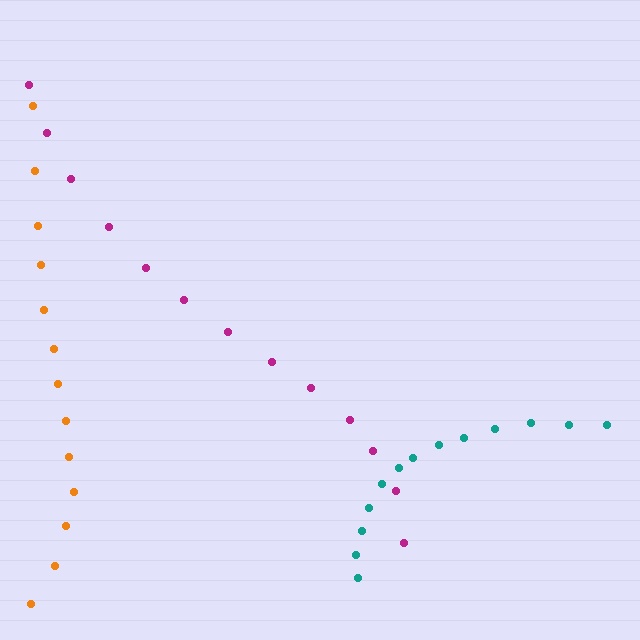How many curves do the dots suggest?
There are 3 distinct paths.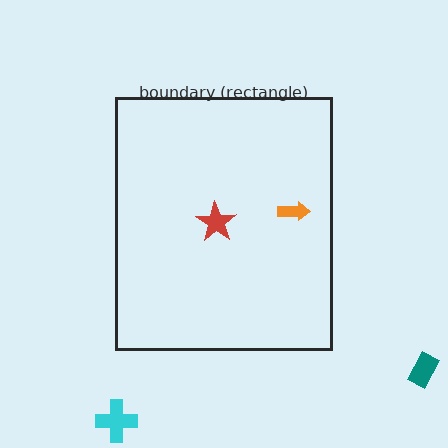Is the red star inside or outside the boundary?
Inside.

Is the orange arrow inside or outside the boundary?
Inside.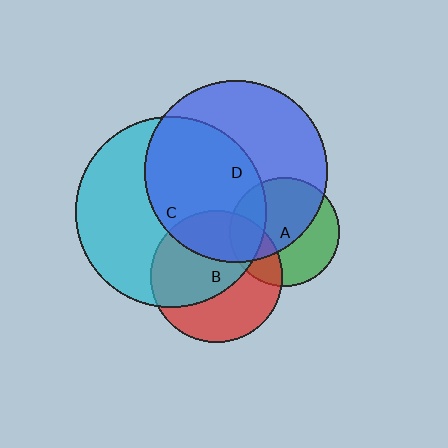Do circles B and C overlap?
Yes.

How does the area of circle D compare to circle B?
Approximately 1.9 times.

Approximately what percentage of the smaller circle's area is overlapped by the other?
Approximately 60%.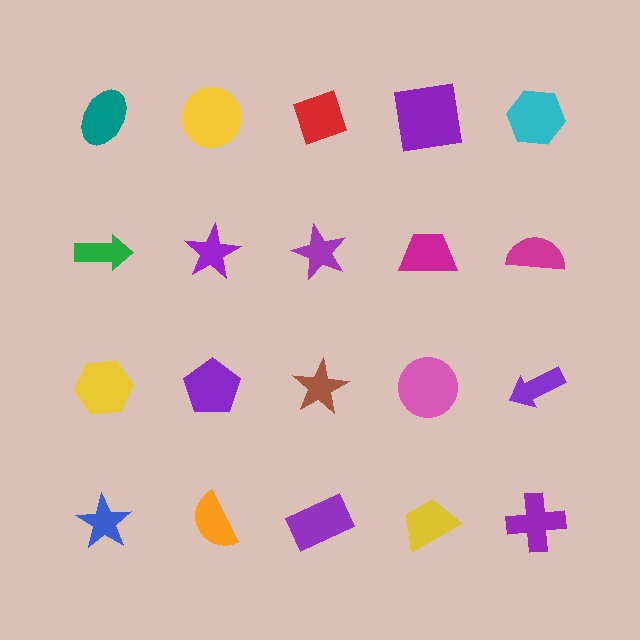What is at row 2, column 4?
A magenta trapezoid.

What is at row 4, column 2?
An orange semicircle.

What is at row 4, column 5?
A purple cross.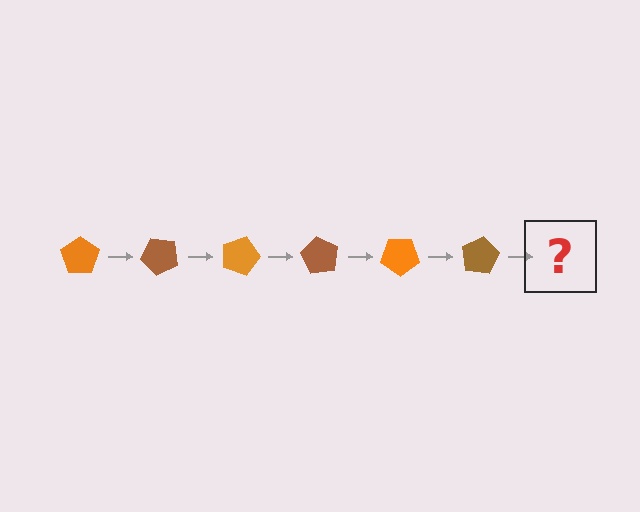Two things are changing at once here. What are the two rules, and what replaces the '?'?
The two rules are that it rotates 45 degrees each step and the color cycles through orange and brown. The '?' should be an orange pentagon, rotated 270 degrees from the start.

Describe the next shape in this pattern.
It should be an orange pentagon, rotated 270 degrees from the start.